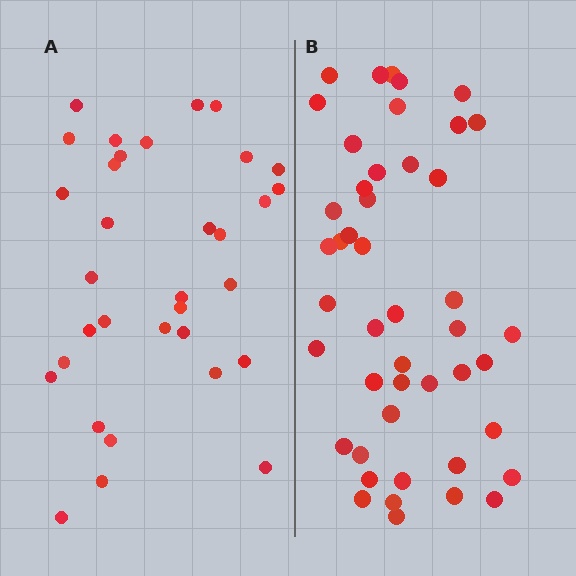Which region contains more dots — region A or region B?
Region B (the right region) has more dots.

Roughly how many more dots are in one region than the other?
Region B has approximately 15 more dots than region A.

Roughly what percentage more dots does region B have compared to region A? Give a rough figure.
About 40% more.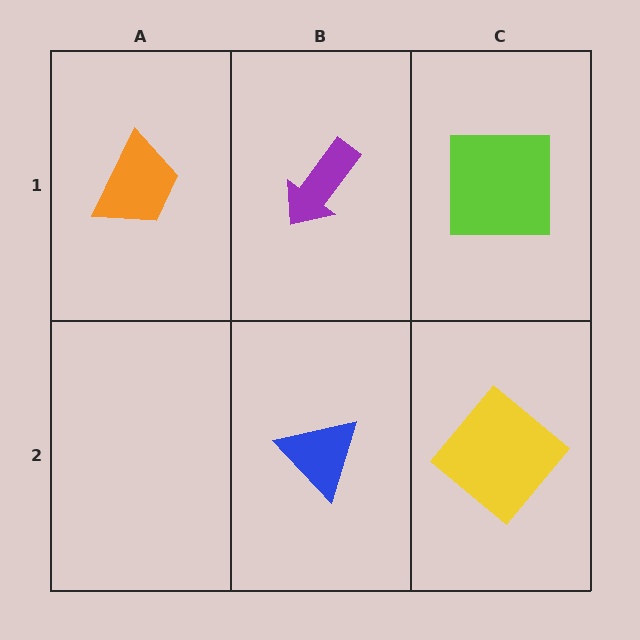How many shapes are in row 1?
3 shapes.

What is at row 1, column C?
A lime square.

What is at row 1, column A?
An orange trapezoid.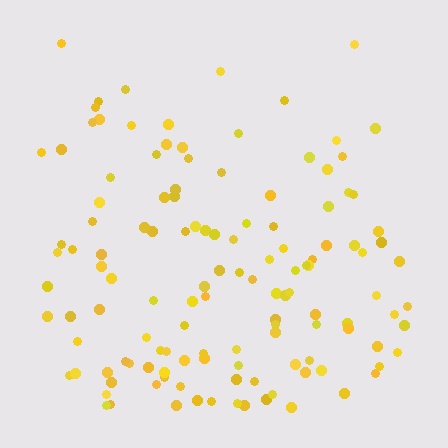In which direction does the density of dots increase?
From top to bottom, with the bottom side densest.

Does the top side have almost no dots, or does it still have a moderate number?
Still a moderate number, just noticeably fewer than the bottom.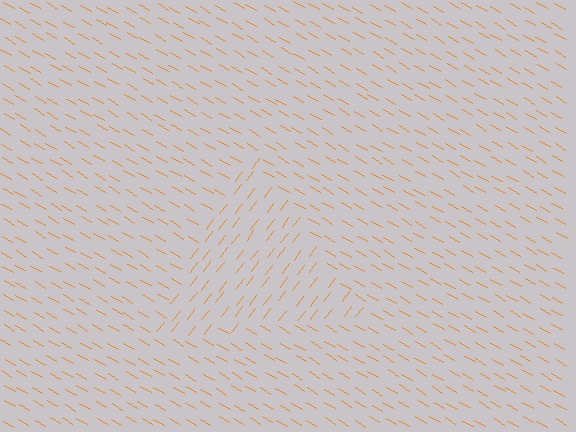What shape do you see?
I see a triangle.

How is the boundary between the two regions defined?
The boundary is defined purely by a change in line orientation (approximately 84 degrees difference). All lines are the same color and thickness.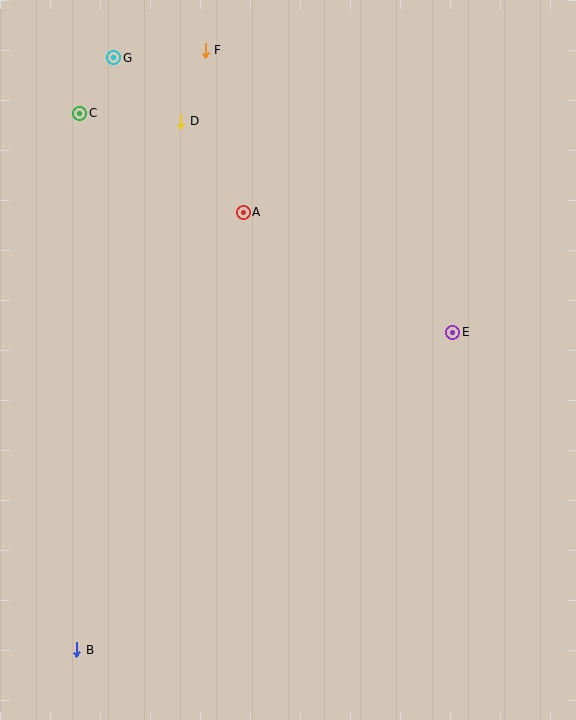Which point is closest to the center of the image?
Point A at (243, 212) is closest to the center.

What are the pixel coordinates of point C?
Point C is at (80, 113).